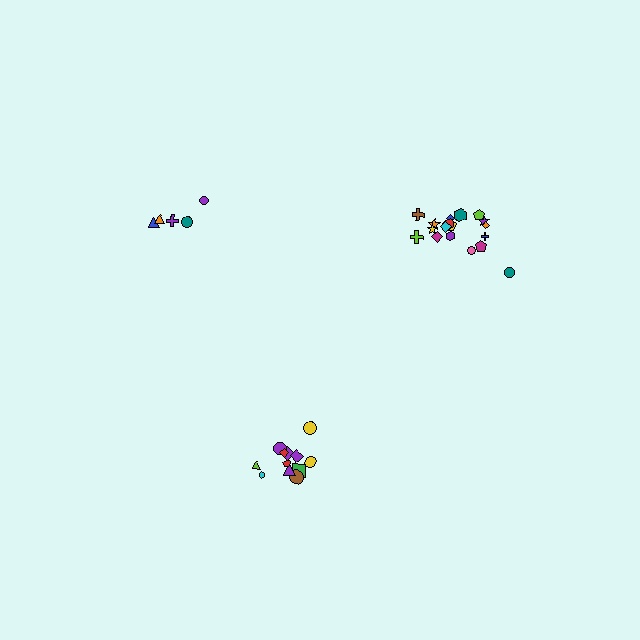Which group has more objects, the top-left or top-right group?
The top-right group.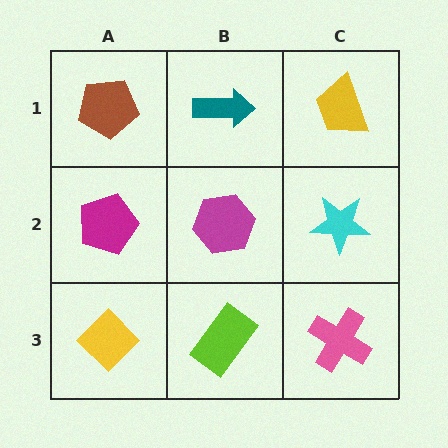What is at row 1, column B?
A teal arrow.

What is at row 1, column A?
A brown pentagon.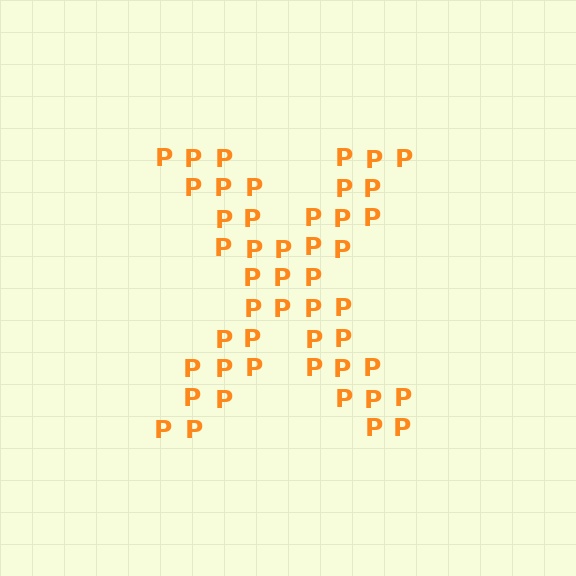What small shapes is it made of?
It is made of small letter P's.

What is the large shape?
The large shape is the letter X.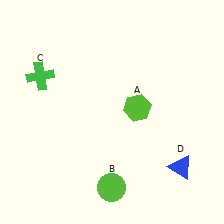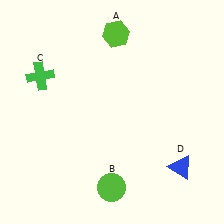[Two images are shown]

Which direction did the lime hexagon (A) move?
The lime hexagon (A) moved up.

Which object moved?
The lime hexagon (A) moved up.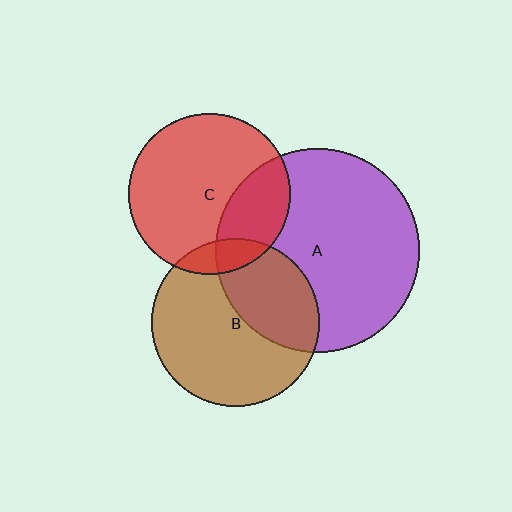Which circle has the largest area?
Circle A (purple).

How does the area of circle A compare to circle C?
Approximately 1.6 times.